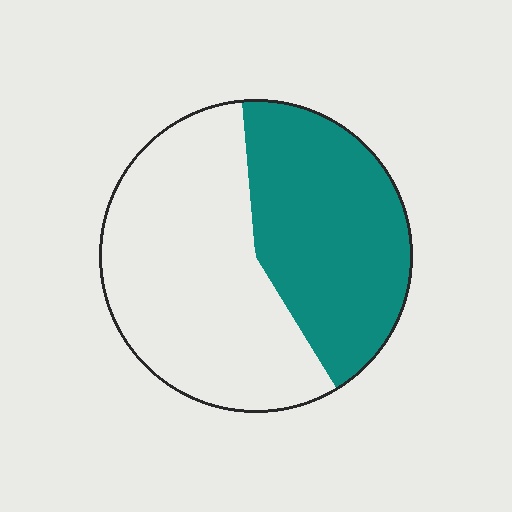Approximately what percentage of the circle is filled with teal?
Approximately 45%.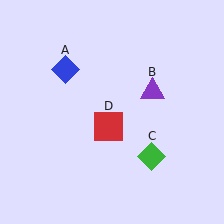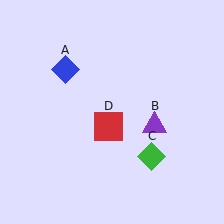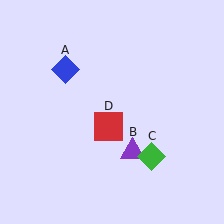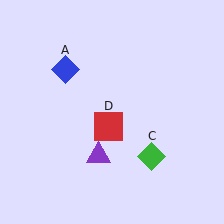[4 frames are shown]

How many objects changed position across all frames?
1 object changed position: purple triangle (object B).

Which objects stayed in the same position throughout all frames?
Blue diamond (object A) and green diamond (object C) and red square (object D) remained stationary.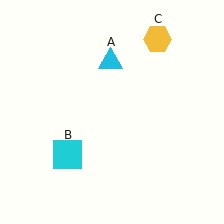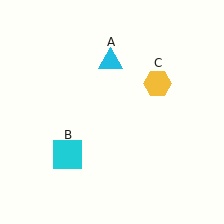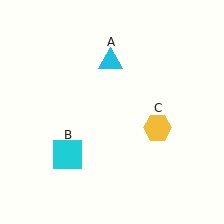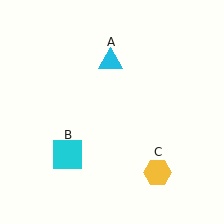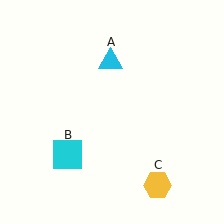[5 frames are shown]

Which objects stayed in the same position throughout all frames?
Cyan triangle (object A) and cyan square (object B) remained stationary.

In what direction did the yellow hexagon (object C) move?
The yellow hexagon (object C) moved down.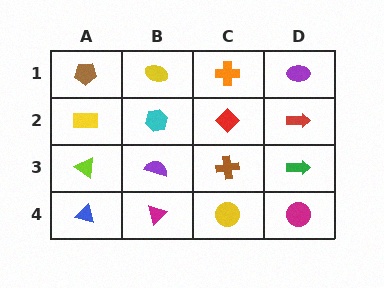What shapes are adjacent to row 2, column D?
A purple ellipse (row 1, column D), a green arrow (row 3, column D), a red diamond (row 2, column C).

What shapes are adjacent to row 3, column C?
A red diamond (row 2, column C), a yellow circle (row 4, column C), a purple semicircle (row 3, column B), a green arrow (row 3, column D).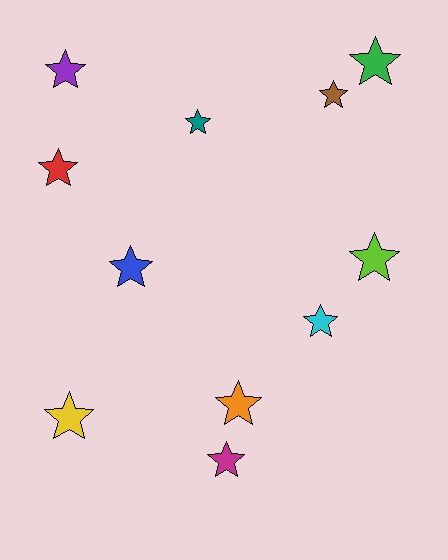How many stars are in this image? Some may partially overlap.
There are 11 stars.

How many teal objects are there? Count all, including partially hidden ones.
There is 1 teal object.